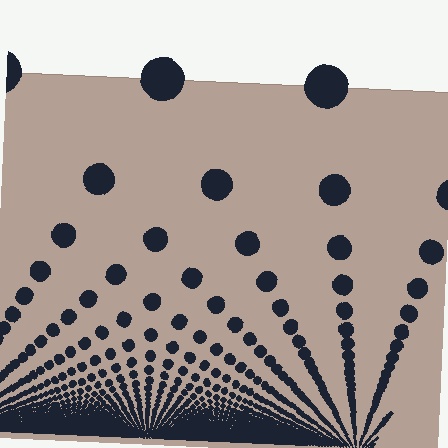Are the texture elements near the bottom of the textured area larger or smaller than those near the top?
Smaller. The gradient is inverted — elements near the bottom are smaller and denser.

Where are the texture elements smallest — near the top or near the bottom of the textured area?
Near the bottom.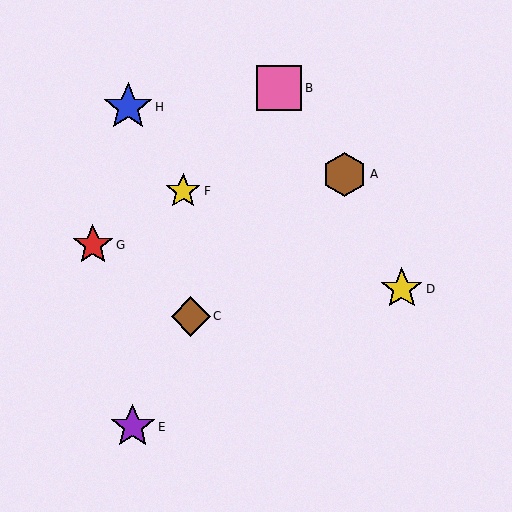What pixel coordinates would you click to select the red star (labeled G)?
Click at (93, 245) to select the red star G.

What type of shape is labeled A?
Shape A is a brown hexagon.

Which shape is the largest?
The blue star (labeled H) is the largest.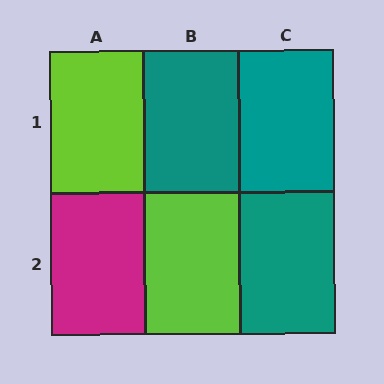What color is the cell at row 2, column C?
Teal.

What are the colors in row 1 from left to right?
Lime, teal, teal.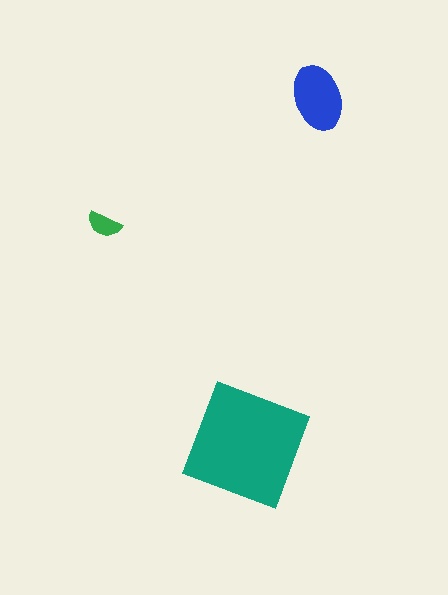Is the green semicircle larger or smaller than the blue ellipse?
Smaller.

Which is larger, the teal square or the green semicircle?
The teal square.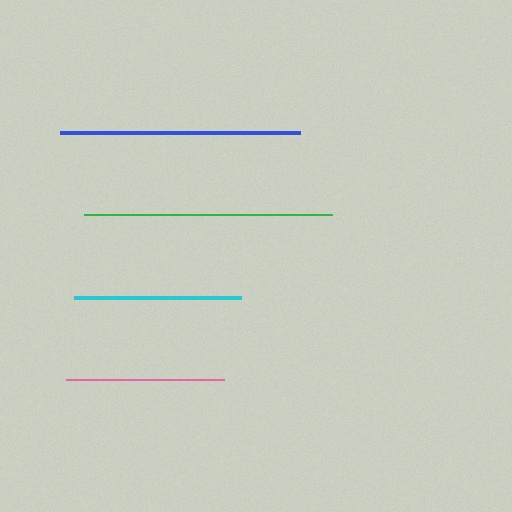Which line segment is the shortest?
The pink line is the shortest at approximately 158 pixels.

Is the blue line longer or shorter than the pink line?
The blue line is longer than the pink line.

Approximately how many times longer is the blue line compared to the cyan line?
The blue line is approximately 1.4 times the length of the cyan line.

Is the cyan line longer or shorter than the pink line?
The cyan line is longer than the pink line.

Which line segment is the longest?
The green line is the longest at approximately 248 pixels.